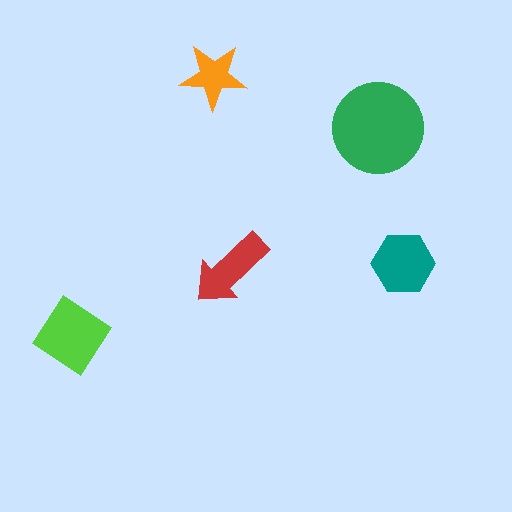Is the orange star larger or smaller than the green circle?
Smaller.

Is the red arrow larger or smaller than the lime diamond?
Smaller.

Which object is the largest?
The green circle.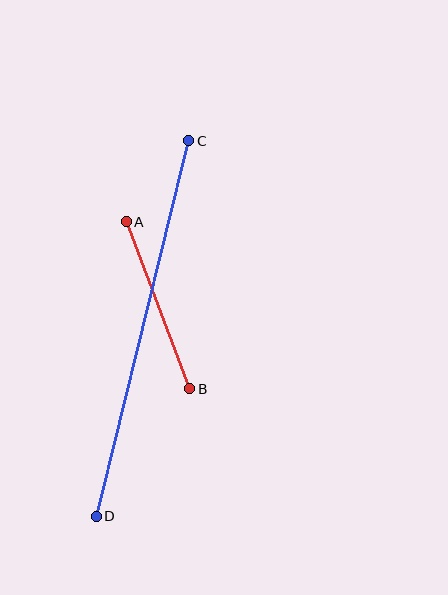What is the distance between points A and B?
The distance is approximately 179 pixels.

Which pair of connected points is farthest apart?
Points C and D are farthest apart.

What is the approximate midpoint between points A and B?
The midpoint is at approximately (158, 305) pixels.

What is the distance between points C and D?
The distance is approximately 387 pixels.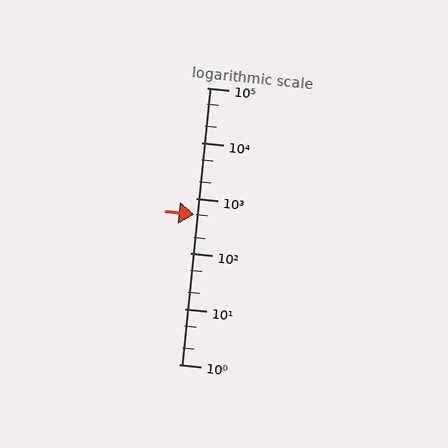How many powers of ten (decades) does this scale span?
The scale spans 5 decades, from 1 to 100000.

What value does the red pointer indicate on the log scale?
The pointer indicates approximately 510.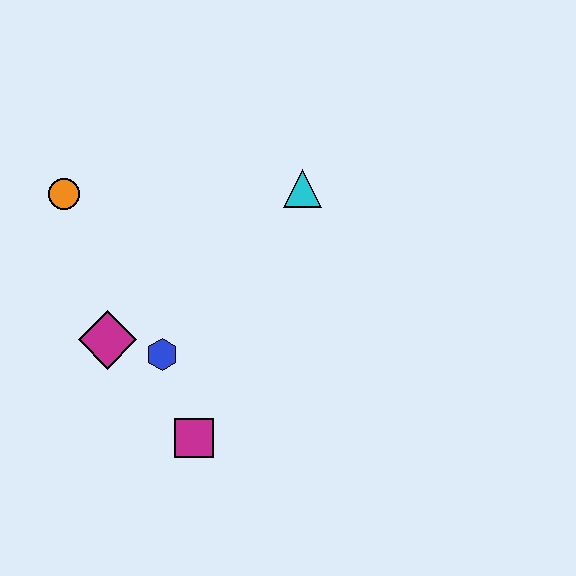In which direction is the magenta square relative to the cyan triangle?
The magenta square is below the cyan triangle.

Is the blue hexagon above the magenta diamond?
No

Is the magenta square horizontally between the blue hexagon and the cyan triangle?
Yes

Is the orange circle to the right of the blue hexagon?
No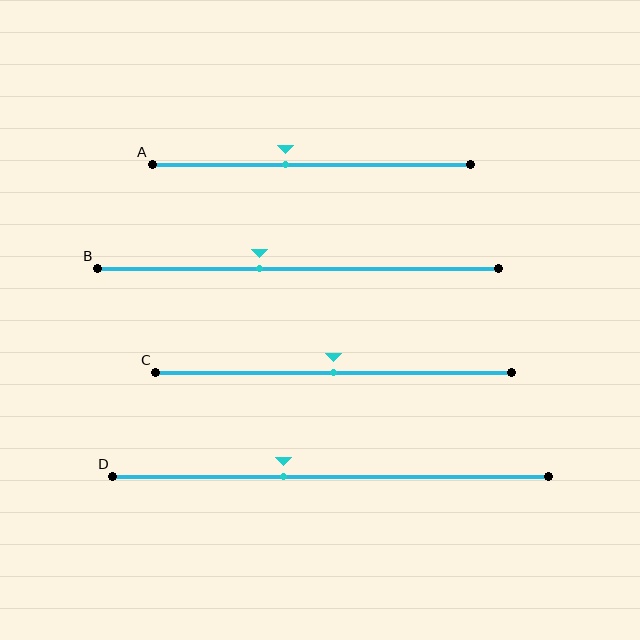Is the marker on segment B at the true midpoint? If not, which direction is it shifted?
No, the marker on segment B is shifted to the left by about 10% of the segment length.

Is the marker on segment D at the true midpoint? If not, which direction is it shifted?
No, the marker on segment D is shifted to the left by about 11% of the segment length.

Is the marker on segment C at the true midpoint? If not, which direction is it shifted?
Yes, the marker on segment C is at the true midpoint.